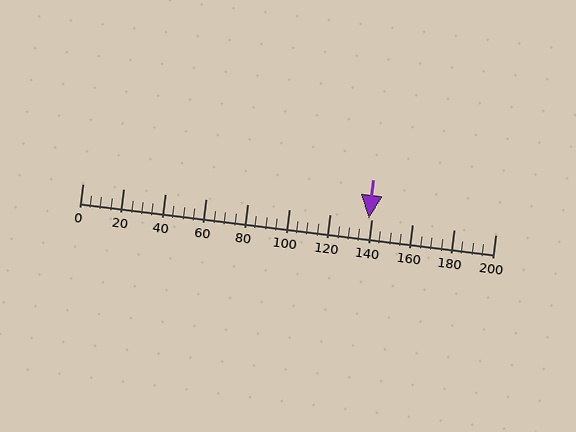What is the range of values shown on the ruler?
The ruler shows values from 0 to 200.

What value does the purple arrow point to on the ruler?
The purple arrow points to approximately 139.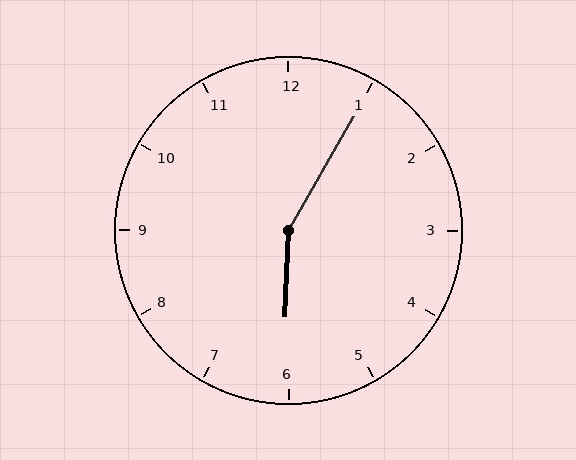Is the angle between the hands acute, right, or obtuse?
It is obtuse.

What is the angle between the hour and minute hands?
Approximately 152 degrees.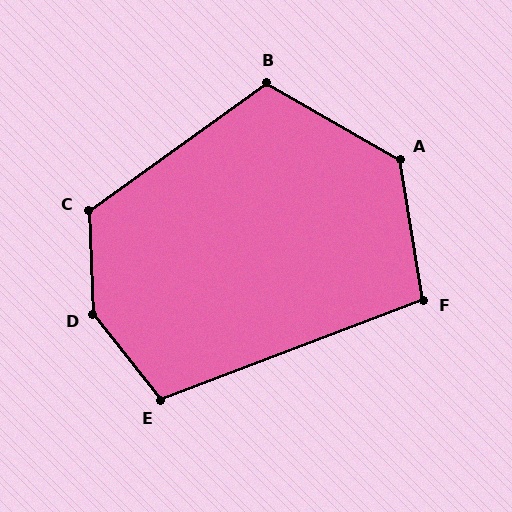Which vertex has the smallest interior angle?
F, at approximately 101 degrees.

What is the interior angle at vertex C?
Approximately 123 degrees (obtuse).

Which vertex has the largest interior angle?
D, at approximately 144 degrees.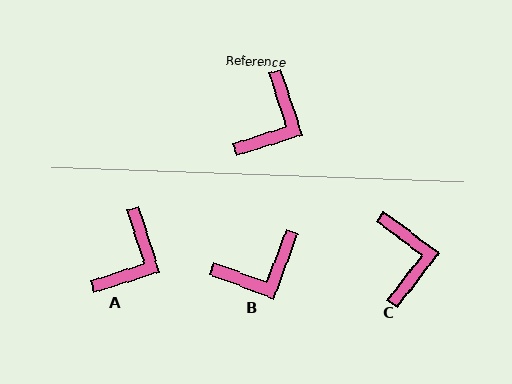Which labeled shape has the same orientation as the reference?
A.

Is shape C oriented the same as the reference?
No, it is off by about 35 degrees.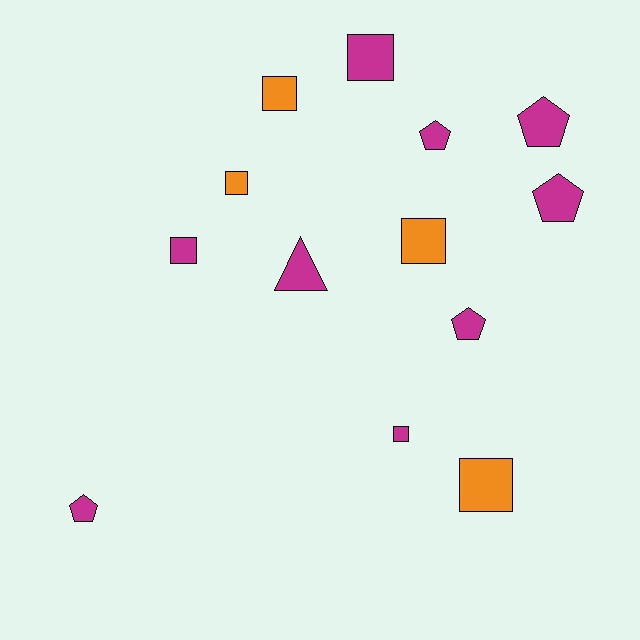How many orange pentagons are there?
There are no orange pentagons.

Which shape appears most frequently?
Square, with 7 objects.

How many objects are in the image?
There are 13 objects.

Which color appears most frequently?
Magenta, with 9 objects.